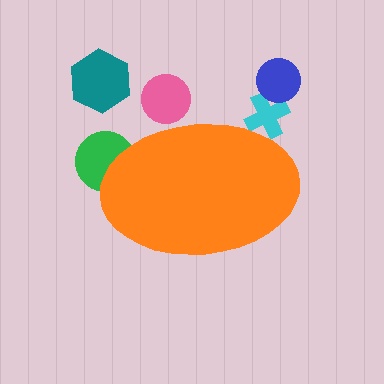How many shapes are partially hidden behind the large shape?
3 shapes are partially hidden.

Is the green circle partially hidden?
Yes, the green circle is partially hidden behind the orange ellipse.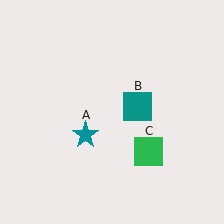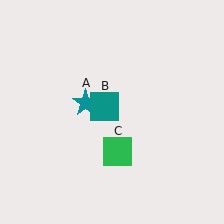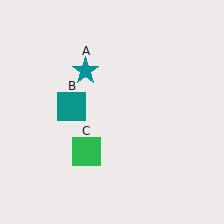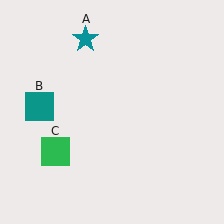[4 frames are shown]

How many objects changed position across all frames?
3 objects changed position: teal star (object A), teal square (object B), green square (object C).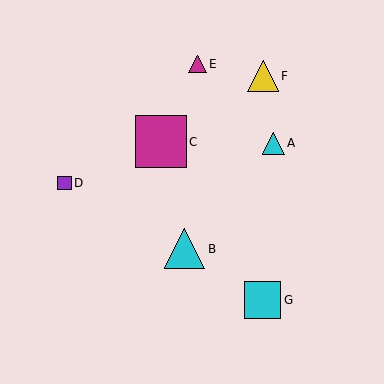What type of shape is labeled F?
Shape F is a yellow triangle.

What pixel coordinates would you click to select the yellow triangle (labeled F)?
Click at (263, 76) to select the yellow triangle F.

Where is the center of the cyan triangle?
The center of the cyan triangle is at (185, 249).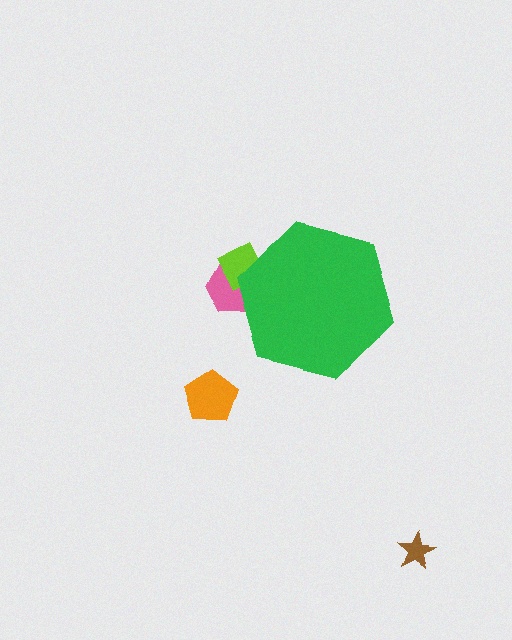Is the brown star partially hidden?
No, the brown star is fully visible.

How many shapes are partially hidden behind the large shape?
2 shapes are partially hidden.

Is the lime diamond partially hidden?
Yes, the lime diamond is partially hidden behind the green hexagon.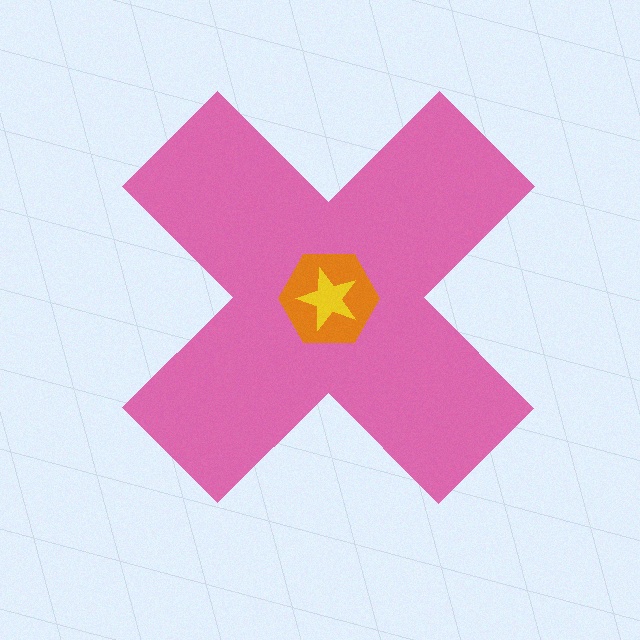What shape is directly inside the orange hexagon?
The yellow star.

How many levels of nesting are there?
3.